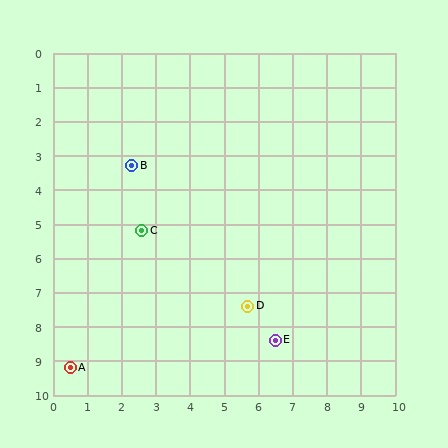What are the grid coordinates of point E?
Point E is at approximately (6.5, 8.4).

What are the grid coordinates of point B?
Point B is at approximately (2.3, 3.3).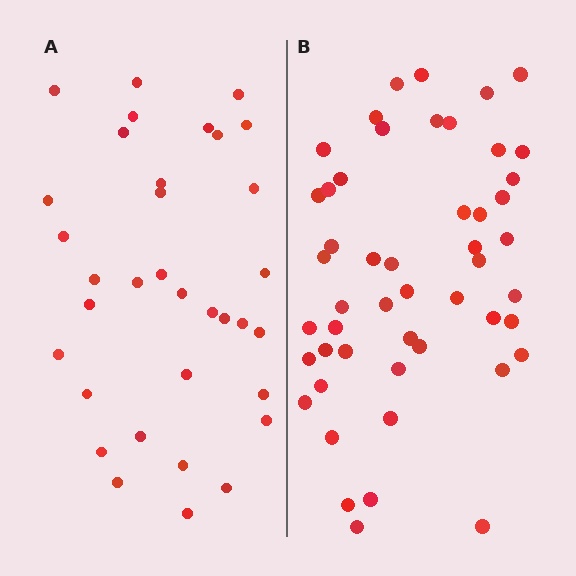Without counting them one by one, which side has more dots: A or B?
Region B (the right region) has more dots.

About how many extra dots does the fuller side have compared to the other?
Region B has approximately 15 more dots than region A.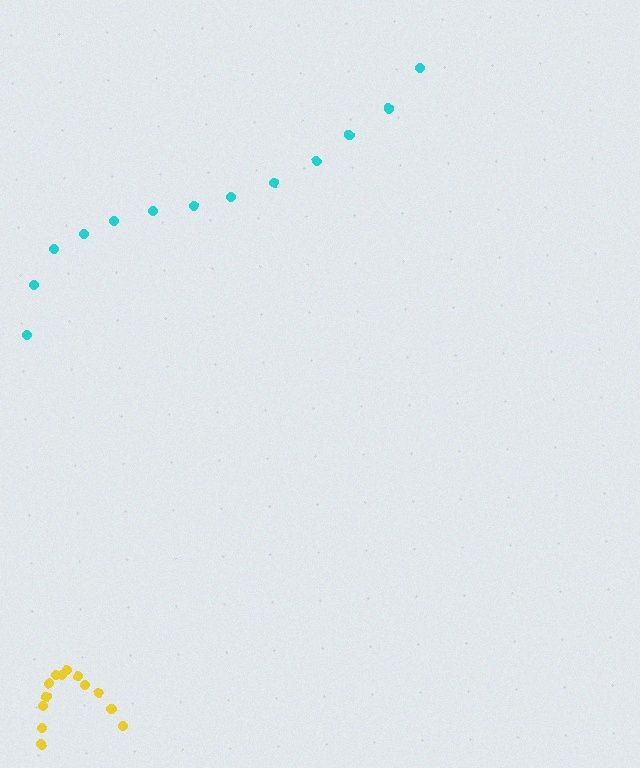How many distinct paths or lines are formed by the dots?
There are 2 distinct paths.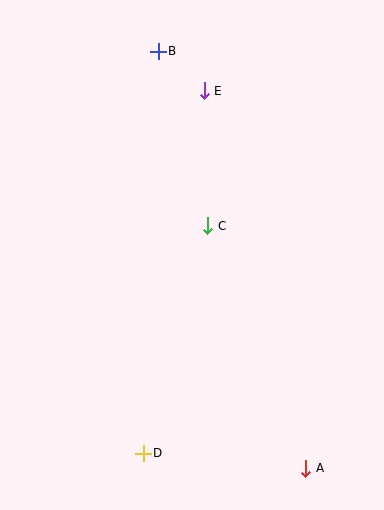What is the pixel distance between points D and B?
The distance between D and B is 402 pixels.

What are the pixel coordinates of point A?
Point A is at (306, 468).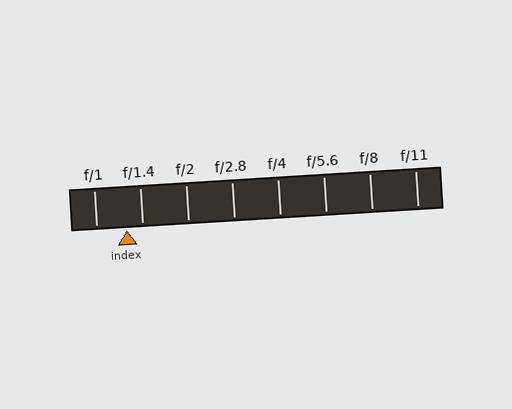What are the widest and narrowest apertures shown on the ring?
The widest aperture shown is f/1 and the narrowest is f/11.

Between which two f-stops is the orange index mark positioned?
The index mark is between f/1 and f/1.4.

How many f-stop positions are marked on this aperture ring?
There are 8 f-stop positions marked.